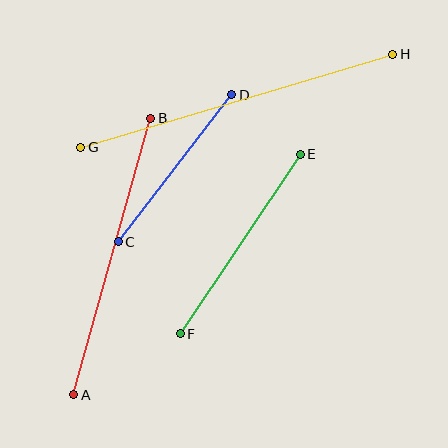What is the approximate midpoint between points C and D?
The midpoint is at approximately (175, 168) pixels.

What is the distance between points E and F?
The distance is approximately 216 pixels.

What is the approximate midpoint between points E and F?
The midpoint is at approximately (240, 244) pixels.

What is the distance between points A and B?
The distance is approximately 287 pixels.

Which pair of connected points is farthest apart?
Points G and H are farthest apart.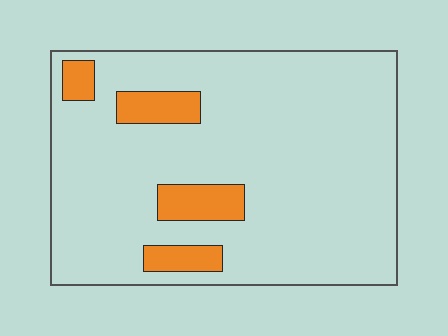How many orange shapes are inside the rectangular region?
4.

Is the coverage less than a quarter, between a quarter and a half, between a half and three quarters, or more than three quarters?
Less than a quarter.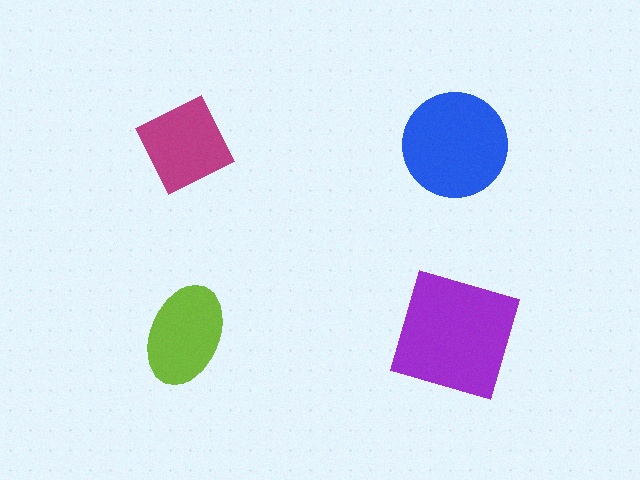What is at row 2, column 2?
A purple square.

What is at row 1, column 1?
A magenta diamond.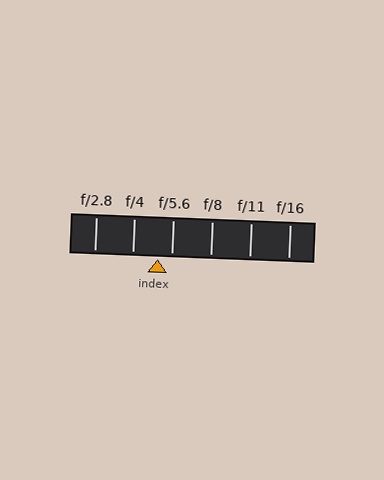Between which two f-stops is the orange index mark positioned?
The index mark is between f/4 and f/5.6.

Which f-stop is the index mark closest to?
The index mark is closest to f/5.6.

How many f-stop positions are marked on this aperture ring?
There are 6 f-stop positions marked.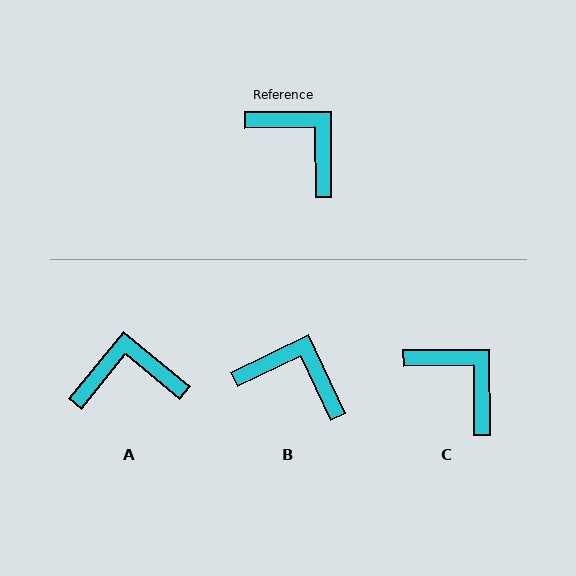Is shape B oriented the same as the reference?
No, it is off by about 25 degrees.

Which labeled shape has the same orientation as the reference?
C.